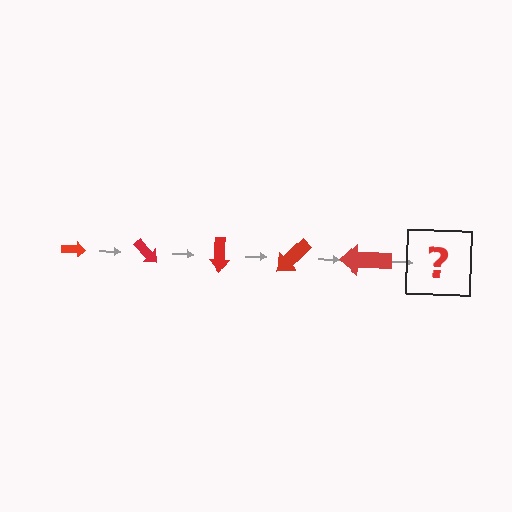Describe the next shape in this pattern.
It should be an arrow, larger than the previous one and rotated 225 degrees from the start.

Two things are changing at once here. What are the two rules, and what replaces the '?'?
The two rules are that the arrow grows larger each step and it rotates 45 degrees each step. The '?' should be an arrow, larger than the previous one and rotated 225 degrees from the start.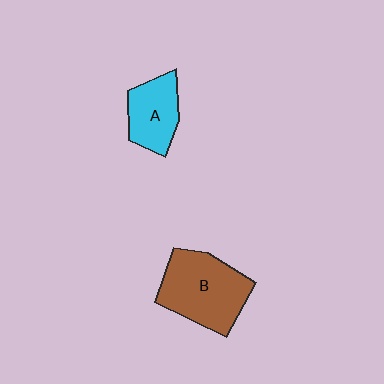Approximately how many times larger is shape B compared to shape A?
Approximately 1.6 times.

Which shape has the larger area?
Shape B (brown).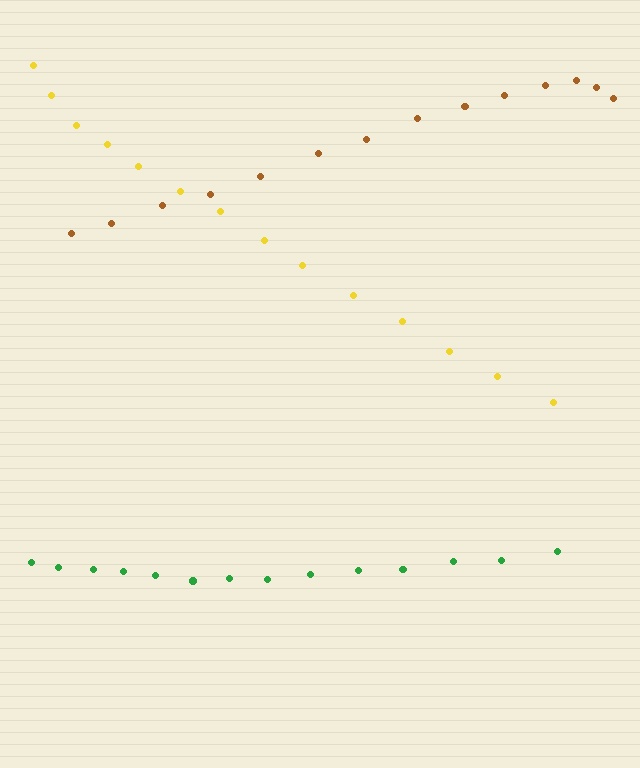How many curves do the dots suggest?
There are 3 distinct paths.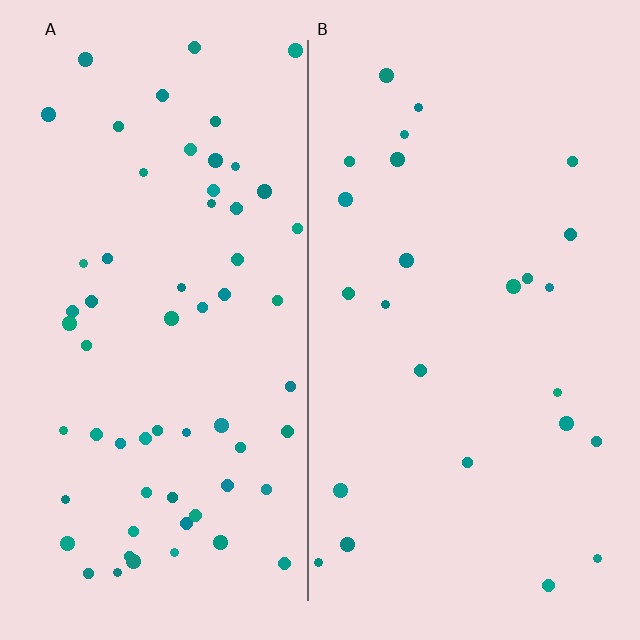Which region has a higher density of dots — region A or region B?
A (the left).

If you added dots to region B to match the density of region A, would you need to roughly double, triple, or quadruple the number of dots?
Approximately double.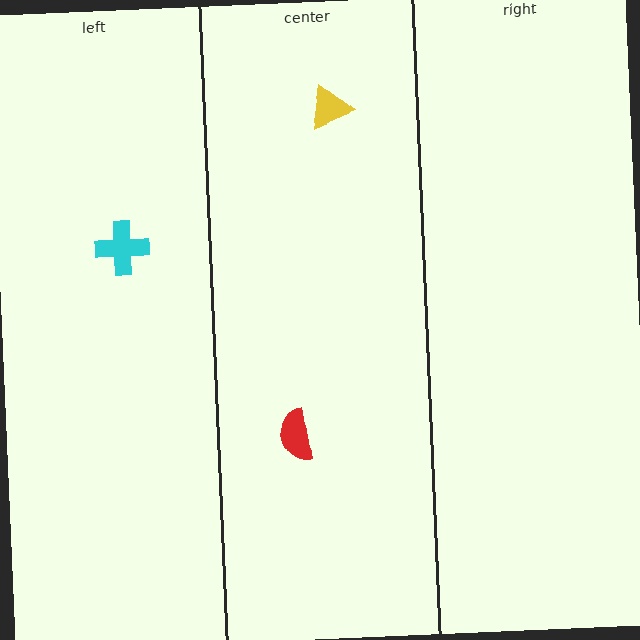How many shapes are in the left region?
1.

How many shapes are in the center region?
2.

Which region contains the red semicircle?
The center region.